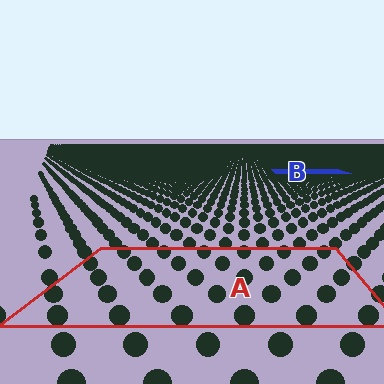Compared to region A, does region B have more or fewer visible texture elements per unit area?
Region B has more texture elements per unit area — they are packed more densely because it is farther away.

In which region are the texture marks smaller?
The texture marks are smaller in region B, because it is farther away.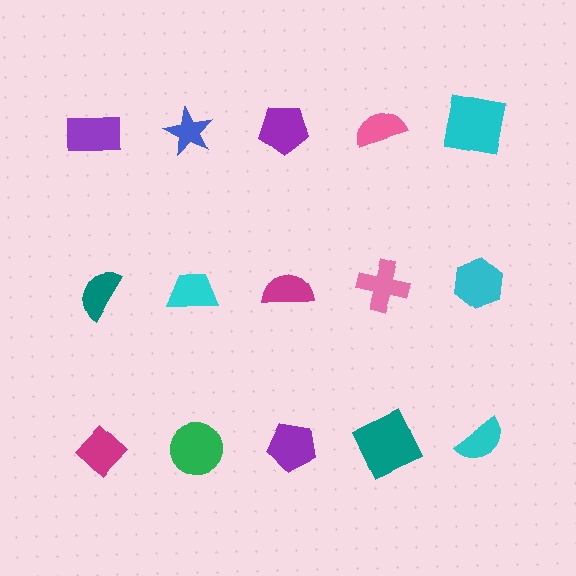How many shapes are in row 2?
5 shapes.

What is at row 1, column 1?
A purple rectangle.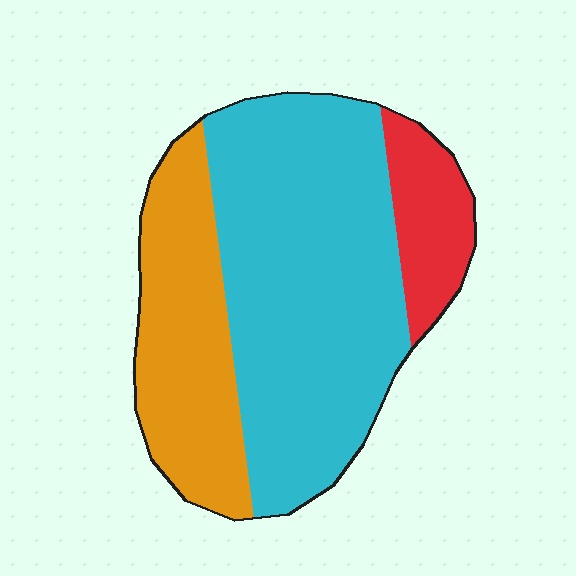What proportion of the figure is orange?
Orange takes up between a sixth and a third of the figure.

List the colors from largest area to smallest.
From largest to smallest: cyan, orange, red.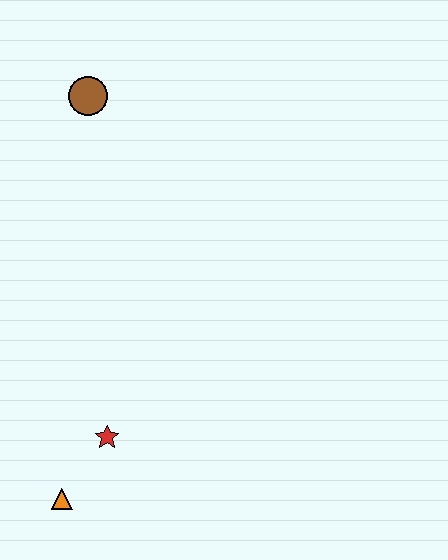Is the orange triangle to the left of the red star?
Yes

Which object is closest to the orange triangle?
The red star is closest to the orange triangle.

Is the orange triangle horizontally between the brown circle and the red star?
No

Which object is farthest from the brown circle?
The orange triangle is farthest from the brown circle.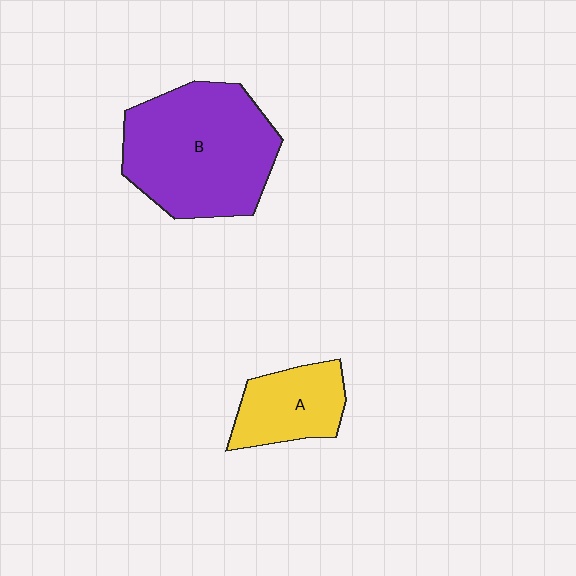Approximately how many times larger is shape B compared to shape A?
Approximately 2.2 times.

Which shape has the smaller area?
Shape A (yellow).